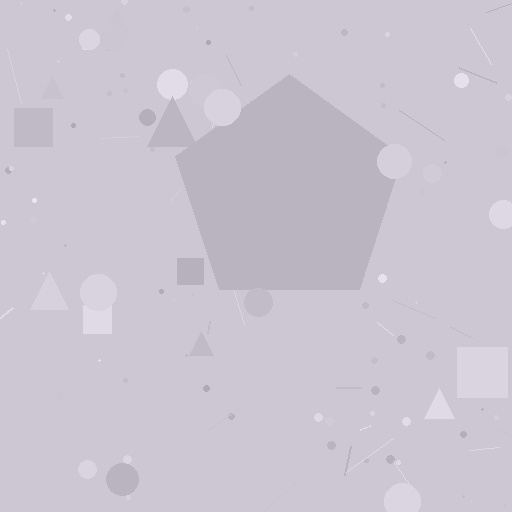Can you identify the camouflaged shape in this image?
The camouflaged shape is a pentagon.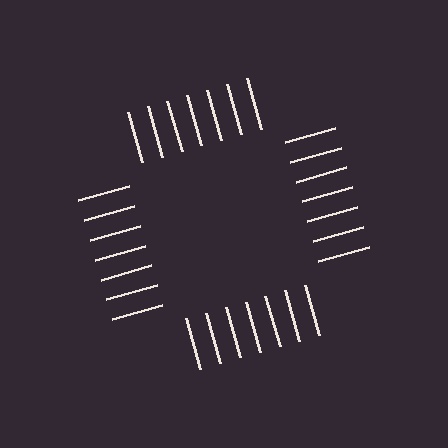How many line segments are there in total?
28 — 7 along each of the 4 edges.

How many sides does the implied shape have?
4 sides — the line-ends trace a square.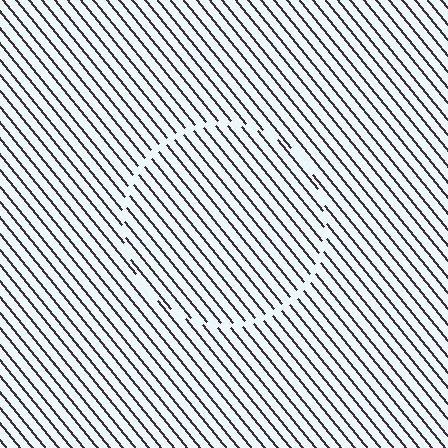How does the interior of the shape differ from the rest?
The interior of the shape contains the same grating, shifted by half a period — the contour is defined by the phase discontinuity where line-ends from the inner and outer gratings abut.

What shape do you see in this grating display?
An illusory circle. The interior of the shape contains the same grating, shifted by half a period — the contour is defined by the phase discontinuity where line-ends from the inner and outer gratings abut.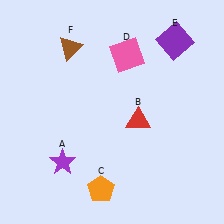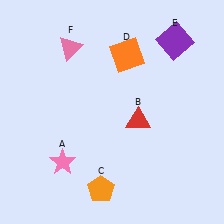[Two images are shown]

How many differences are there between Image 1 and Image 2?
There are 3 differences between the two images.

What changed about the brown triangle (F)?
In Image 1, F is brown. In Image 2, it changed to pink.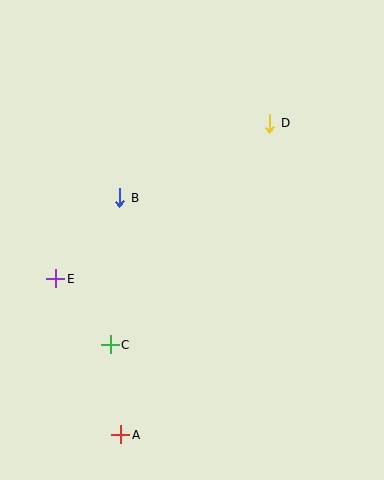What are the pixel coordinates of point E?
Point E is at (56, 279).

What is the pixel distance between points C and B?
The distance between C and B is 147 pixels.